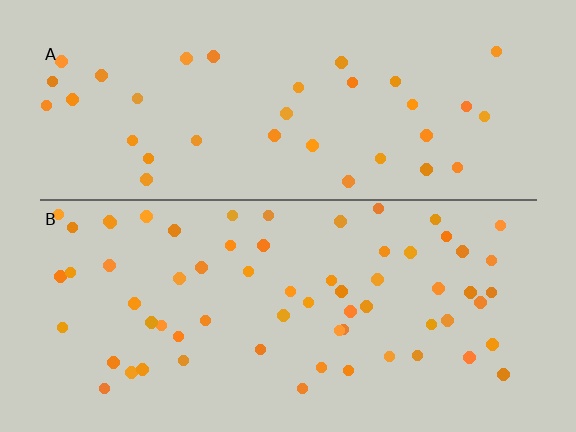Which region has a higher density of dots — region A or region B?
B (the bottom).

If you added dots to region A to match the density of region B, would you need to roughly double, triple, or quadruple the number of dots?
Approximately double.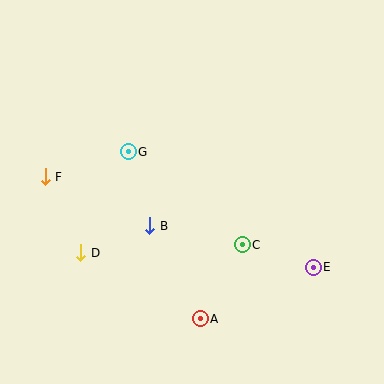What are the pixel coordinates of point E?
Point E is at (313, 267).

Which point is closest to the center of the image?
Point B at (150, 226) is closest to the center.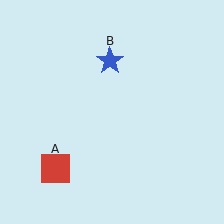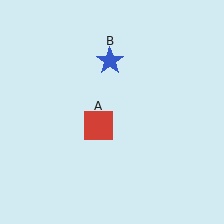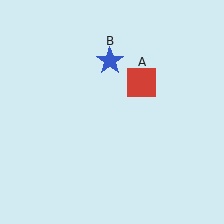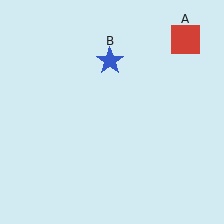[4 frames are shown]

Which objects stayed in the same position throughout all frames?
Blue star (object B) remained stationary.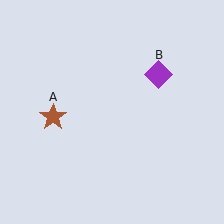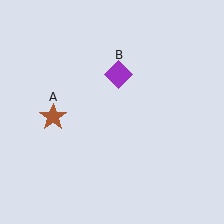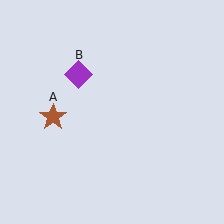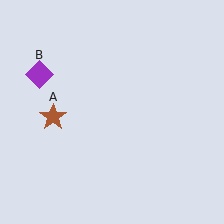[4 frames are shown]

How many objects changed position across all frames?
1 object changed position: purple diamond (object B).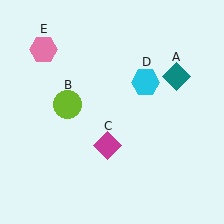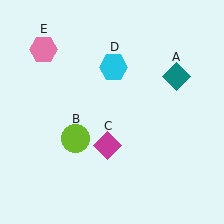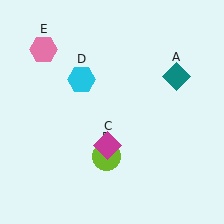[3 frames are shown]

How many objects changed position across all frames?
2 objects changed position: lime circle (object B), cyan hexagon (object D).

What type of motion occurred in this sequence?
The lime circle (object B), cyan hexagon (object D) rotated counterclockwise around the center of the scene.